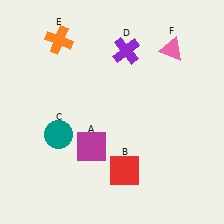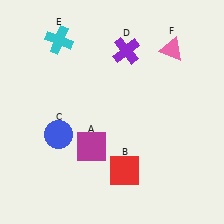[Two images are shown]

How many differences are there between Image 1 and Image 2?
There are 2 differences between the two images.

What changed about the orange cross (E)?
In Image 1, E is orange. In Image 2, it changed to cyan.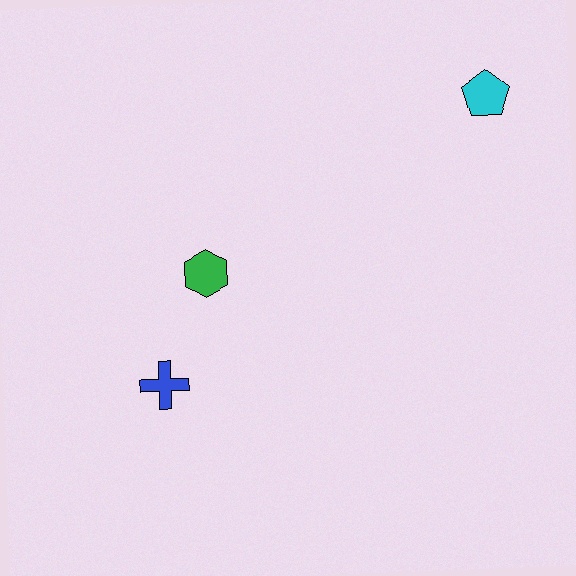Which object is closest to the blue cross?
The green hexagon is closest to the blue cross.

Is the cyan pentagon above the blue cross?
Yes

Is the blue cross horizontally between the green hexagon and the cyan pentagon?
No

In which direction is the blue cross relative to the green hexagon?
The blue cross is below the green hexagon.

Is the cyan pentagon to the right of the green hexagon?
Yes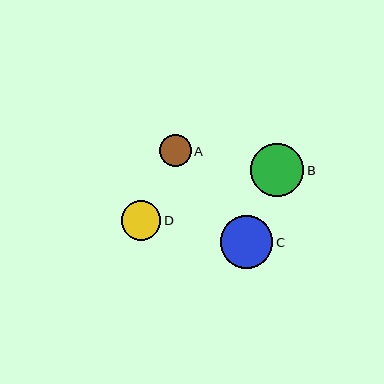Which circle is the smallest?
Circle A is the smallest with a size of approximately 32 pixels.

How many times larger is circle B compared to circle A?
Circle B is approximately 1.7 times the size of circle A.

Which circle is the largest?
Circle B is the largest with a size of approximately 53 pixels.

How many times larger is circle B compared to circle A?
Circle B is approximately 1.7 times the size of circle A.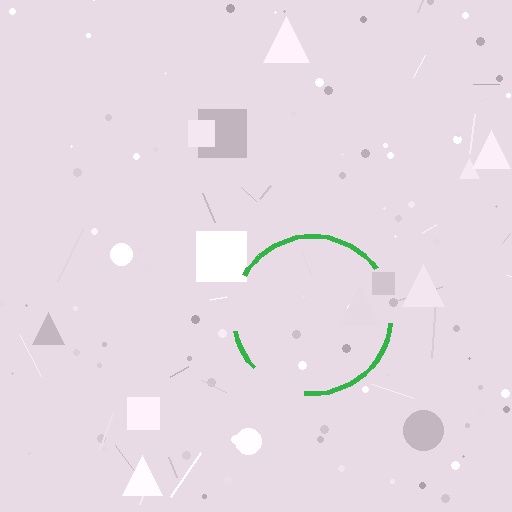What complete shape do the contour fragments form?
The contour fragments form a circle.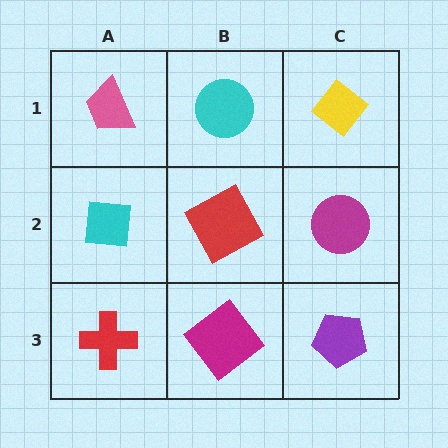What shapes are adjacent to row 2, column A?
A pink trapezoid (row 1, column A), a red cross (row 3, column A), a red square (row 2, column B).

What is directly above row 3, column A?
A cyan square.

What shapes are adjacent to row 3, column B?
A red square (row 2, column B), a red cross (row 3, column A), a purple pentagon (row 3, column C).